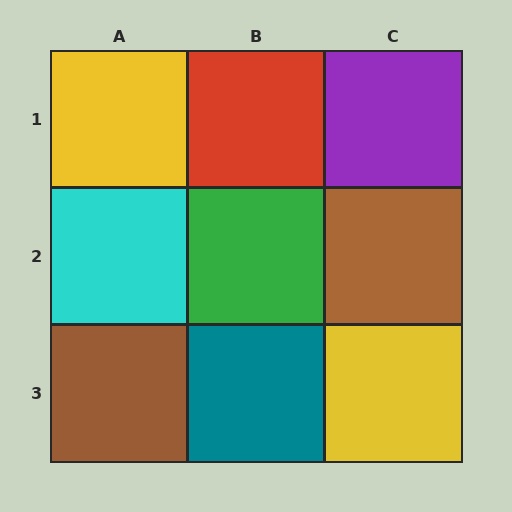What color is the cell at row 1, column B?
Red.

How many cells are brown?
2 cells are brown.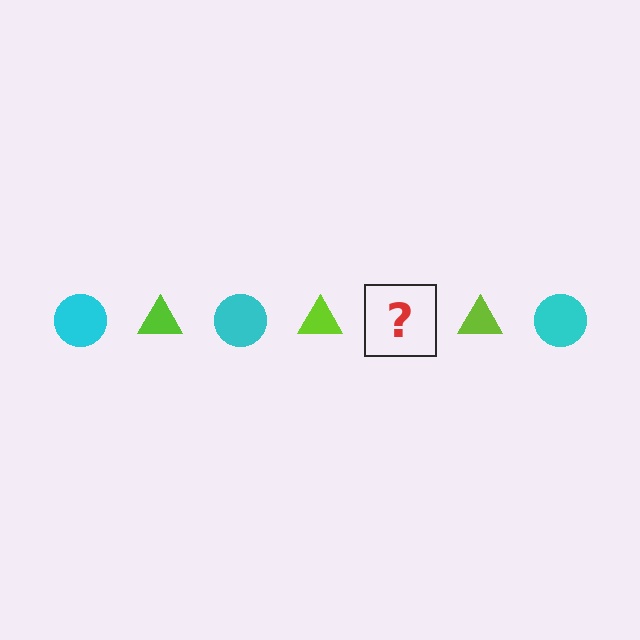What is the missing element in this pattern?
The missing element is a cyan circle.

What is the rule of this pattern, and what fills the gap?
The rule is that the pattern alternates between cyan circle and lime triangle. The gap should be filled with a cyan circle.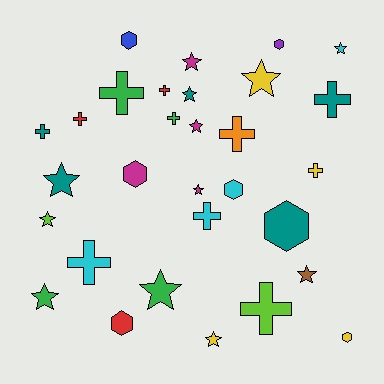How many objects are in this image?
There are 30 objects.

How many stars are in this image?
There are 12 stars.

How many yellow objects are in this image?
There are 4 yellow objects.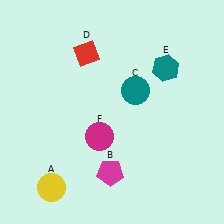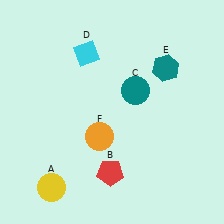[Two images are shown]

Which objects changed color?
B changed from magenta to red. D changed from red to cyan. F changed from magenta to orange.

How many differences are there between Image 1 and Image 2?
There are 3 differences between the two images.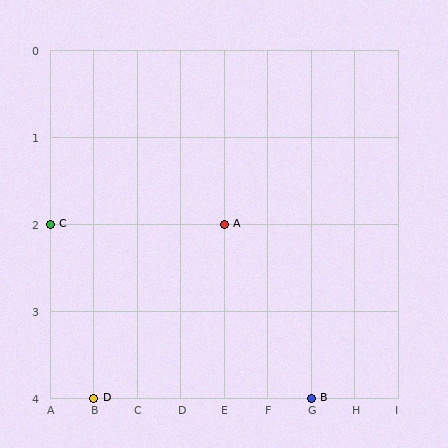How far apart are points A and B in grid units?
Points A and B are 2 columns and 2 rows apart (about 2.8 grid units diagonally).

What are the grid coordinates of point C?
Point C is at grid coordinates (A, 2).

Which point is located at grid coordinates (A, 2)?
Point C is at (A, 2).